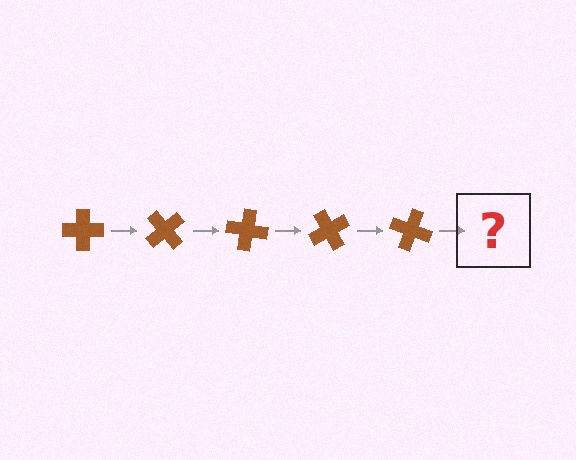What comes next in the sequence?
The next element should be a brown cross rotated 250 degrees.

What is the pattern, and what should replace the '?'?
The pattern is that the cross rotates 50 degrees each step. The '?' should be a brown cross rotated 250 degrees.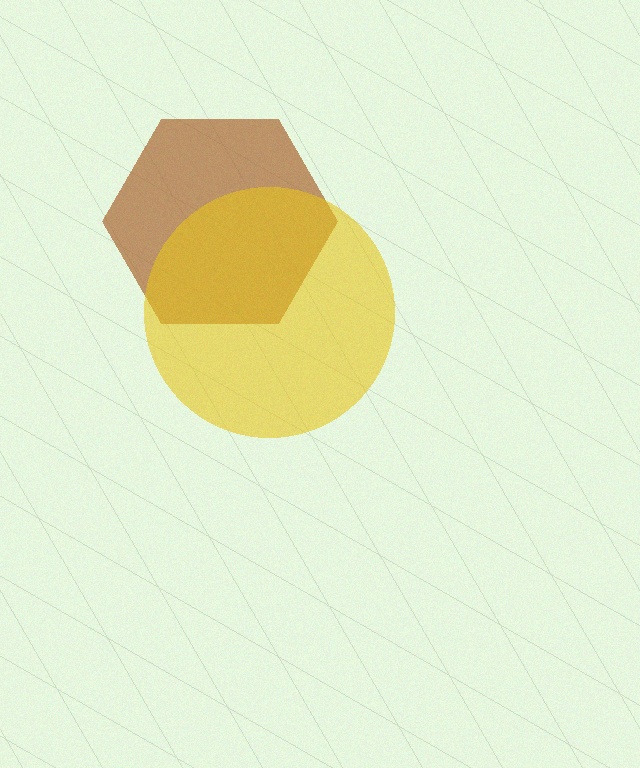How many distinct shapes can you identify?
There are 2 distinct shapes: a brown hexagon, a yellow circle.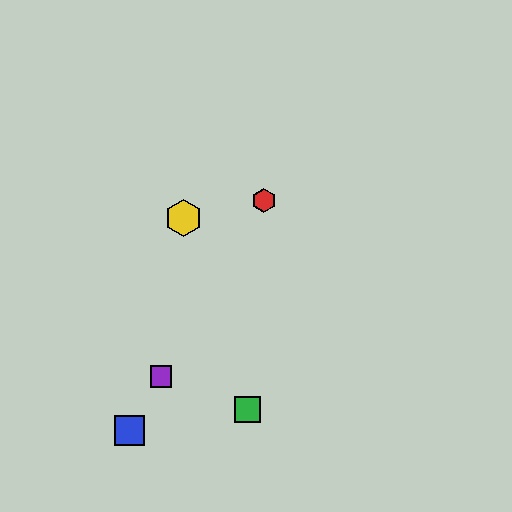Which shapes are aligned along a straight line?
The red hexagon, the blue square, the purple square are aligned along a straight line.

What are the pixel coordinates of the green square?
The green square is at (248, 410).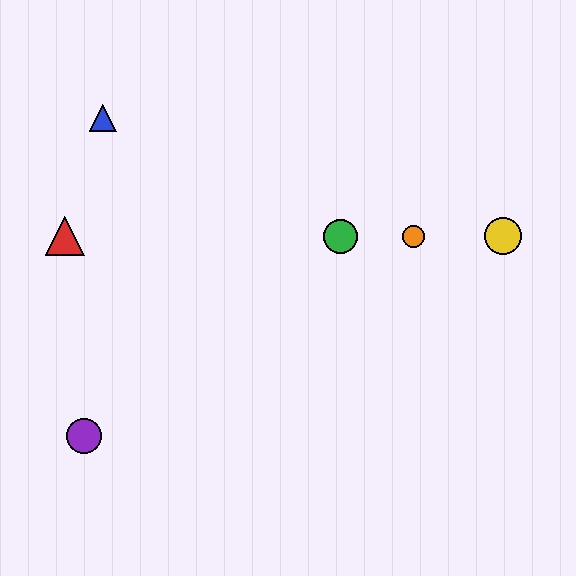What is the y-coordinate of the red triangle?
The red triangle is at y≈236.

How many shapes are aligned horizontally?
4 shapes (the red triangle, the green circle, the yellow circle, the orange circle) are aligned horizontally.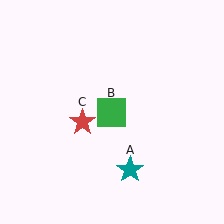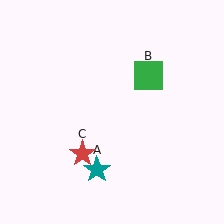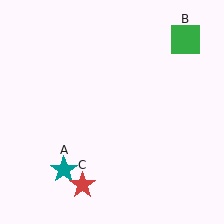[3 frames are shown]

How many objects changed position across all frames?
3 objects changed position: teal star (object A), green square (object B), red star (object C).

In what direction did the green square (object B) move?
The green square (object B) moved up and to the right.